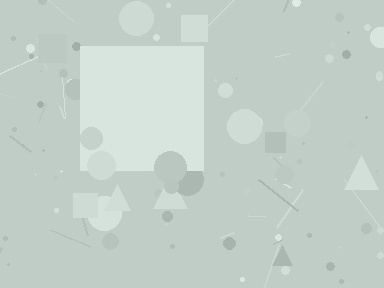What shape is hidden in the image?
A square is hidden in the image.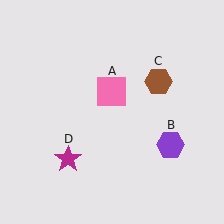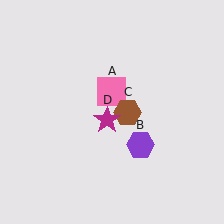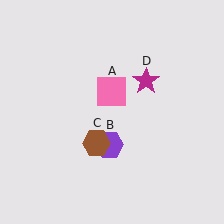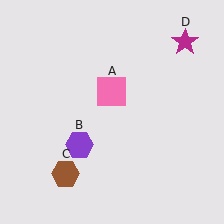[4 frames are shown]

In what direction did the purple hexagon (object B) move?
The purple hexagon (object B) moved left.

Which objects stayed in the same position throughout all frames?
Pink square (object A) remained stationary.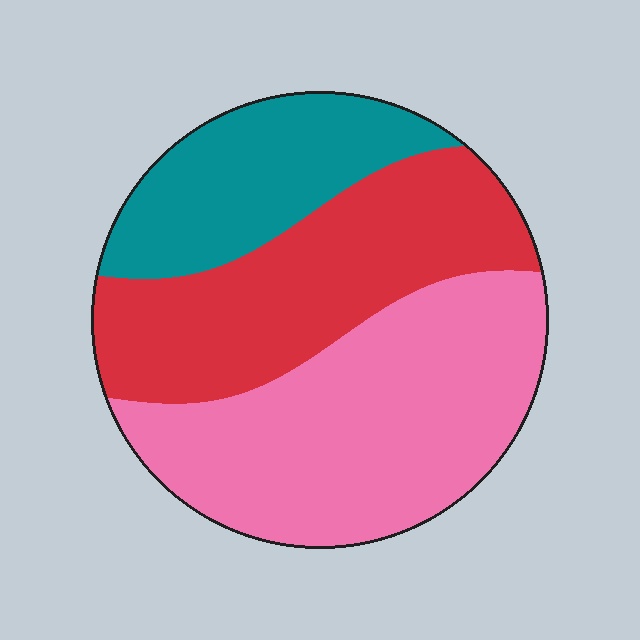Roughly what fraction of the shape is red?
Red covers around 35% of the shape.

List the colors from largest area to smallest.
From largest to smallest: pink, red, teal.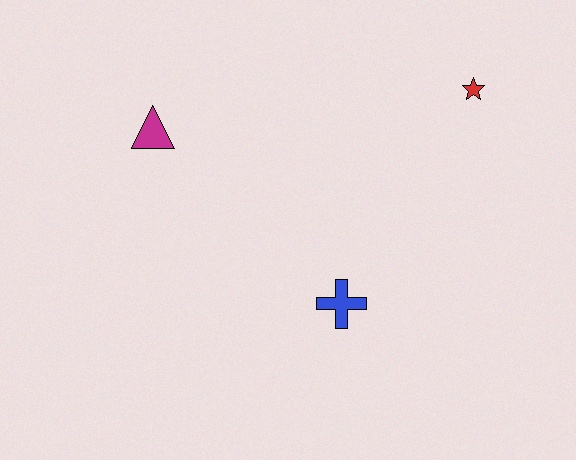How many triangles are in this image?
There is 1 triangle.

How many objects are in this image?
There are 3 objects.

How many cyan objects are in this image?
There are no cyan objects.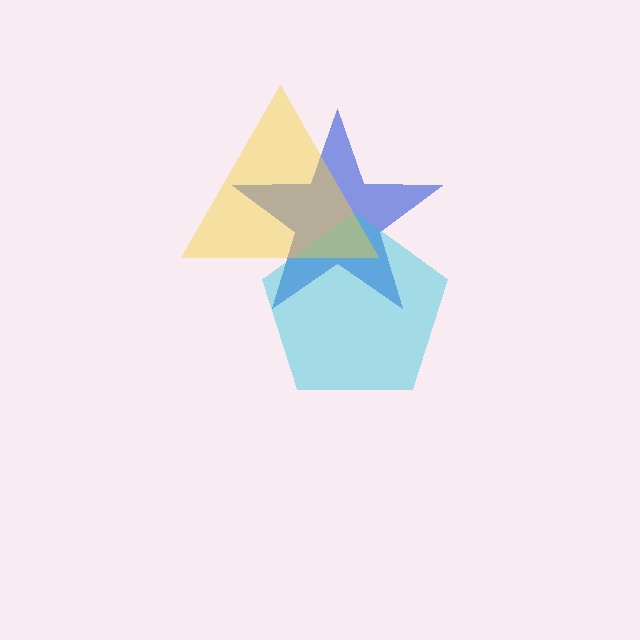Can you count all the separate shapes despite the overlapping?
Yes, there are 3 separate shapes.